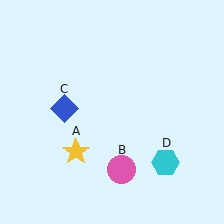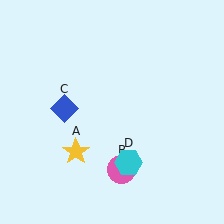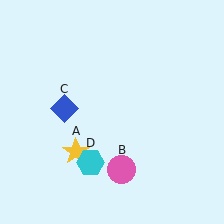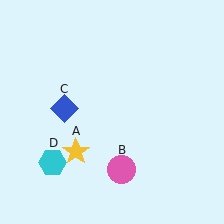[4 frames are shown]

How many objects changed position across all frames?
1 object changed position: cyan hexagon (object D).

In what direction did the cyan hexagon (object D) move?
The cyan hexagon (object D) moved left.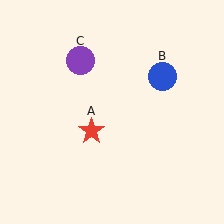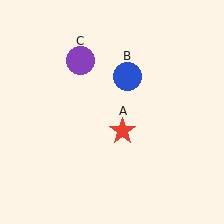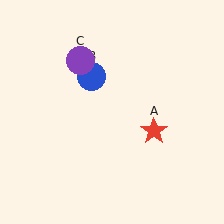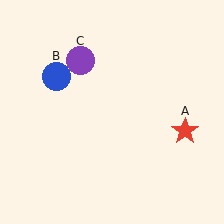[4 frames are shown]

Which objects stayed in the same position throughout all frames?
Purple circle (object C) remained stationary.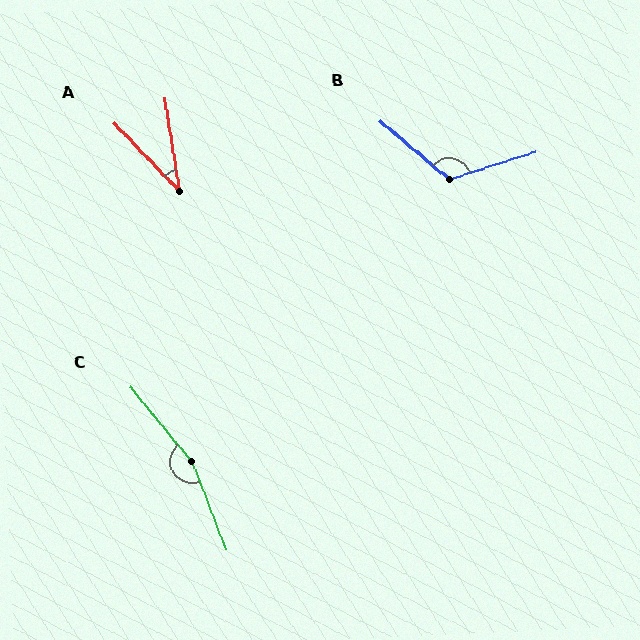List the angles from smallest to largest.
A (35°), B (122°), C (161°).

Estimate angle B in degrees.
Approximately 122 degrees.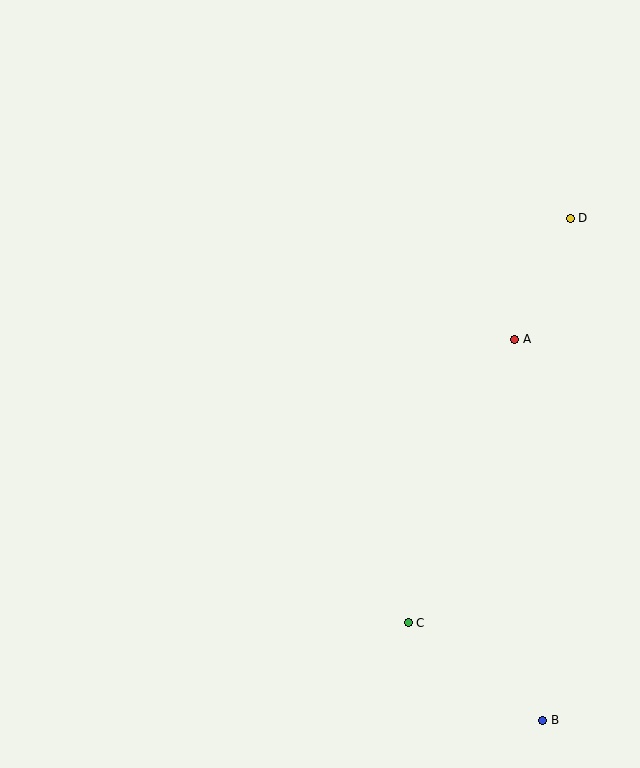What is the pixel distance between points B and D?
The distance between B and D is 502 pixels.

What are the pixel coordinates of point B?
Point B is at (543, 720).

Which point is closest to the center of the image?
Point A at (515, 339) is closest to the center.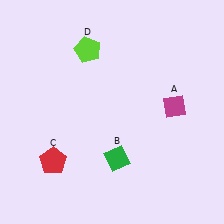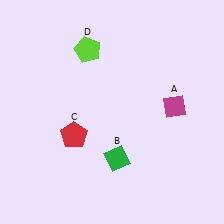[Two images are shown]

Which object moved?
The red pentagon (C) moved up.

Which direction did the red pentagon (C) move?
The red pentagon (C) moved up.